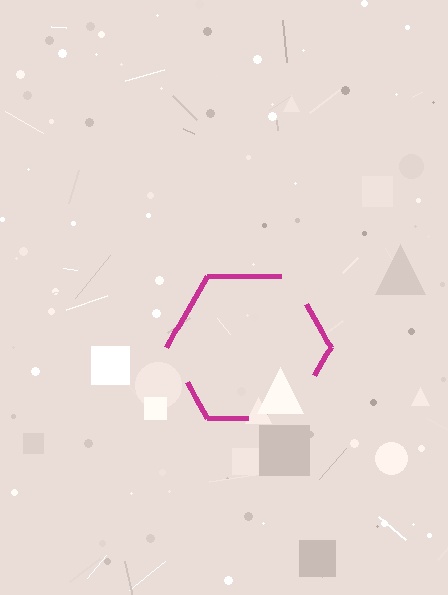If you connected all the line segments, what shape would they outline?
They would outline a hexagon.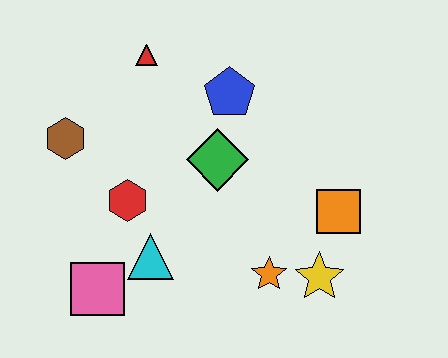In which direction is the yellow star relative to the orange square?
The yellow star is below the orange square.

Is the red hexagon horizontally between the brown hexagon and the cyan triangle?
Yes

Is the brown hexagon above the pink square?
Yes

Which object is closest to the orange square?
The yellow star is closest to the orange square.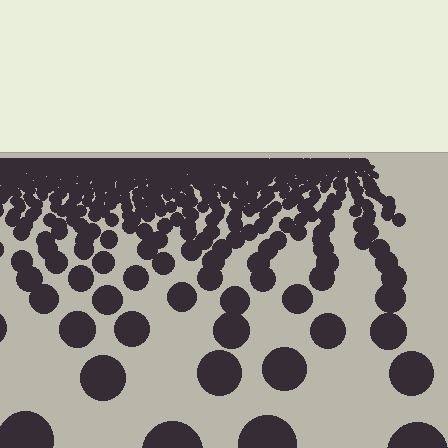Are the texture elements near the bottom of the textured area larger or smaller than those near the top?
Larger. Near the bottom, elements are closer to the viewer and appear at a bigger on-screen size.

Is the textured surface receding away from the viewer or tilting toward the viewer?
The surface is receding away from the viewer. Texture elements get smaller and denser toward the top.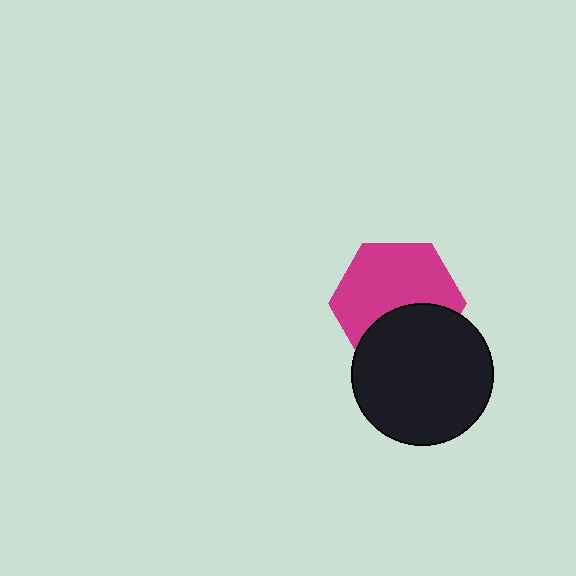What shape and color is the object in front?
The object in front is a black circle.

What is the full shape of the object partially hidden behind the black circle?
The partially hidden object is a magenta hexagon.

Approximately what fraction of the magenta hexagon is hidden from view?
Roughly 37% of the magenta hexagon is hidden behind the black circle.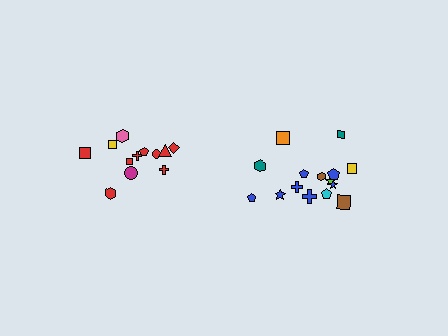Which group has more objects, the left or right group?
The right group.